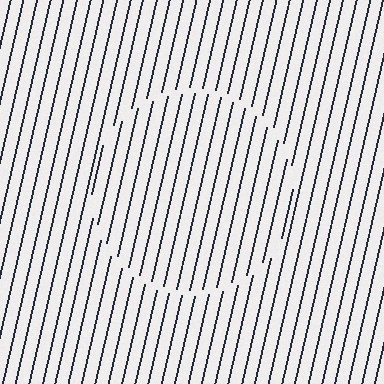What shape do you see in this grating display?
An illusory circle. The interior of the shape contains the same grating, shifted by half a period — the contour is defined by the phase discontinuity where line-ends from the inner and outer gratings abut.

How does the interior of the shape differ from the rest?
The interior of the shape contains the same grating, shifted by half a period — the contour is defined by the phase discontinuity where line-ends from the inner and outer gratings abut.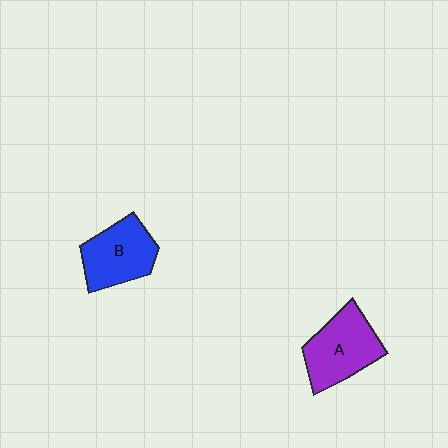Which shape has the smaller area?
Shape B (blue).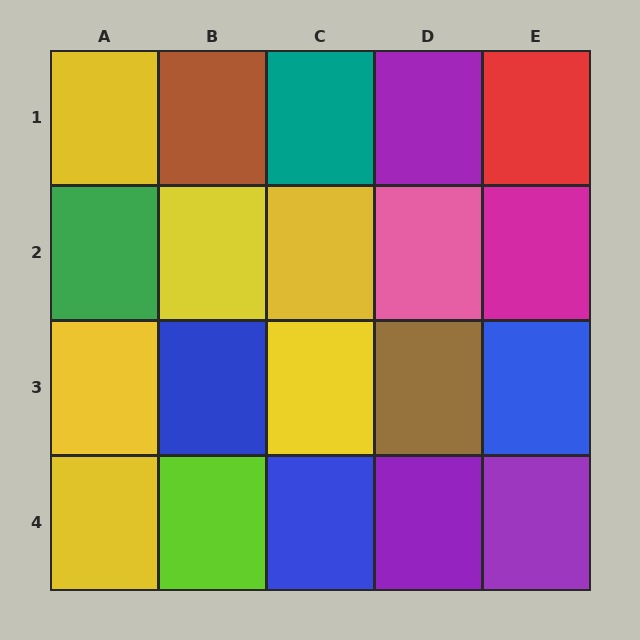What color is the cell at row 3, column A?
Yellow.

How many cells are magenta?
1 cell is magenta.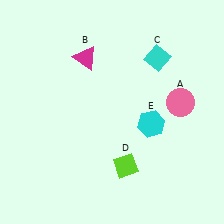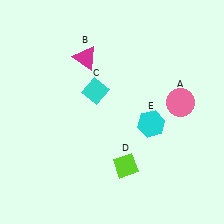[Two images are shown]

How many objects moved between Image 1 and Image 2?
1 object moved between the two images.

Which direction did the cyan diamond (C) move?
The cyan diamond (C) moved left.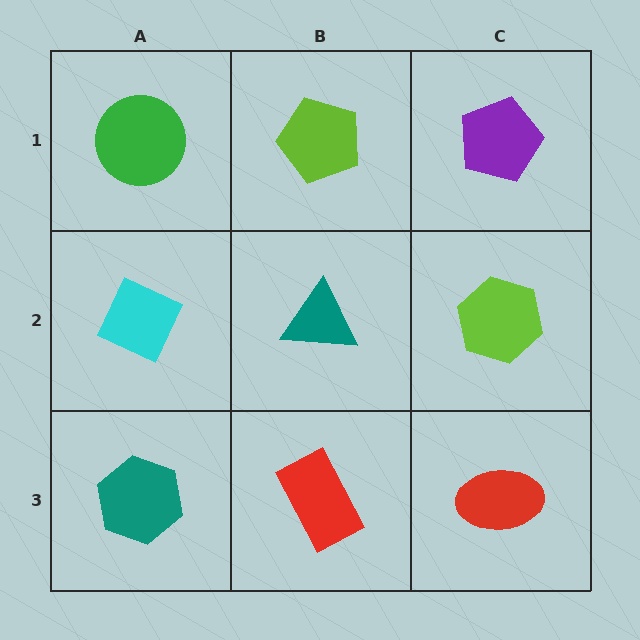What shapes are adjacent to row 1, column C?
A lime hexagon (row 2, column C), a lime pentagon (row 1, column B).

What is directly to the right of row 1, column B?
A purple pentagon.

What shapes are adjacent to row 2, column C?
A purple pentagon (row 1, column C), a red ellipse (row 3, column C), a teal triangle (row 2, column B).